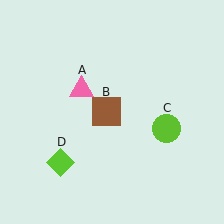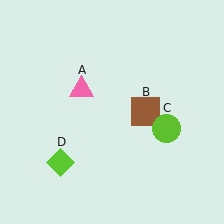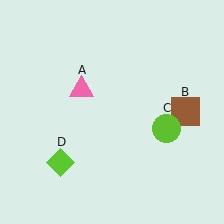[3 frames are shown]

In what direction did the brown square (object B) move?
The brown square (object B) moved right.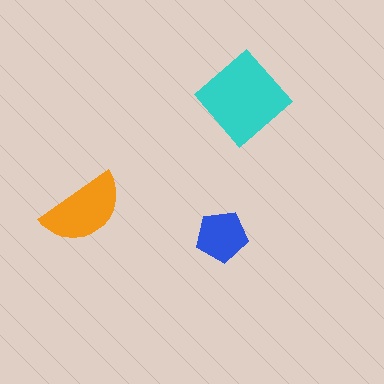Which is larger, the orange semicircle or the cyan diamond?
The cyan diamond.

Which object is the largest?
The cyan diamond.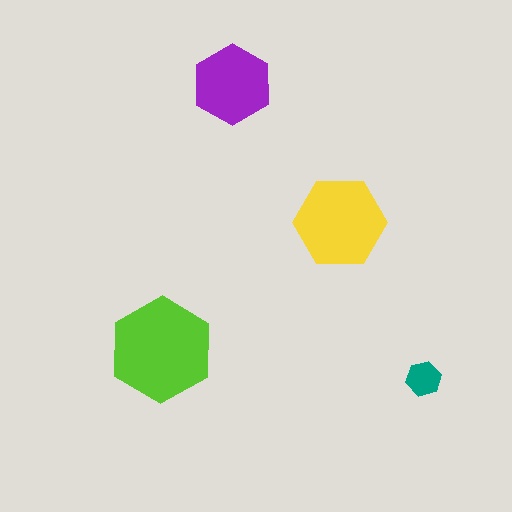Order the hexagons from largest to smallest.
the lime one, the yellow one, the purple one, the teal one.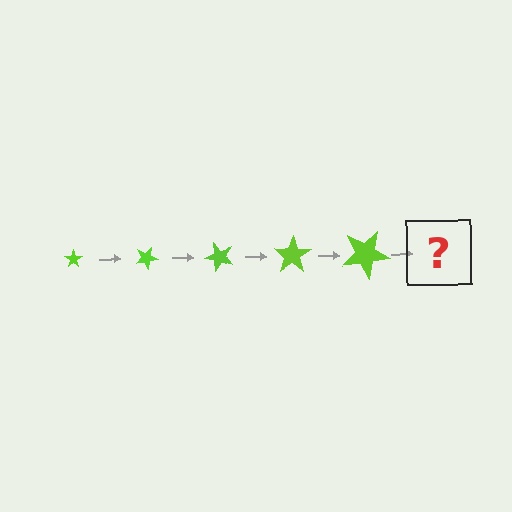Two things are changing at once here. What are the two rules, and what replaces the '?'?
The two rules are that the star grows larger each step and it rotates 25 degrees each step. The '?' should be a star, larger than the previous one and rotated 125 degrees from the start.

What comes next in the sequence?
The next element should be a star, larger than the previous one and rotated 125 degrees from the start.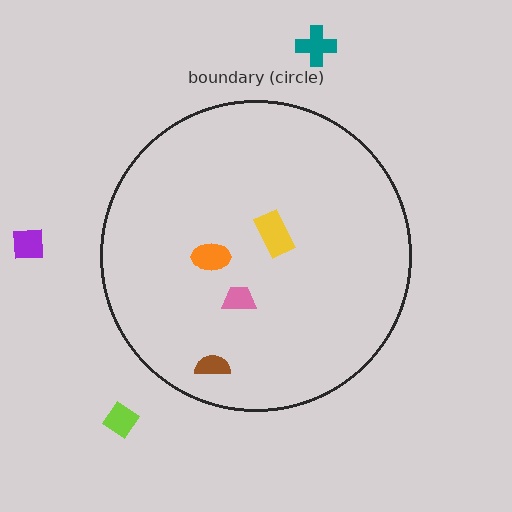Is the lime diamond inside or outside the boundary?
Outside.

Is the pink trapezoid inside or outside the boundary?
Inside.